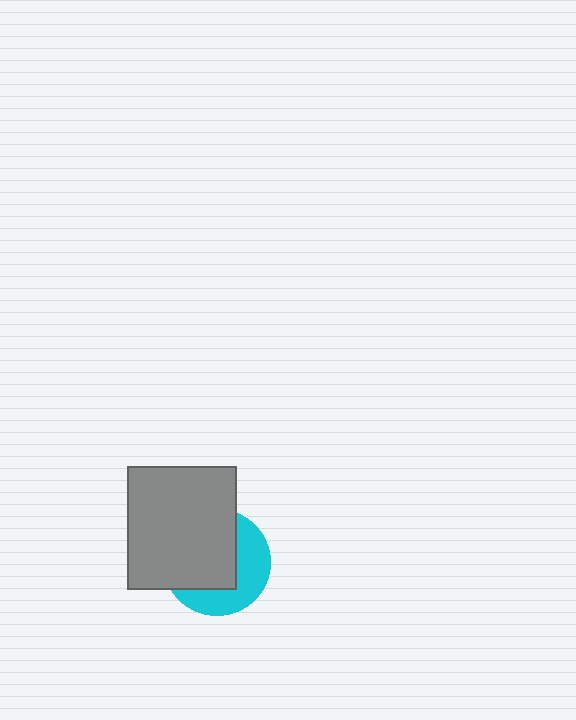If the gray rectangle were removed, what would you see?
You would see the complete cyan circle.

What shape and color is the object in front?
The object in front is a gray rectangle.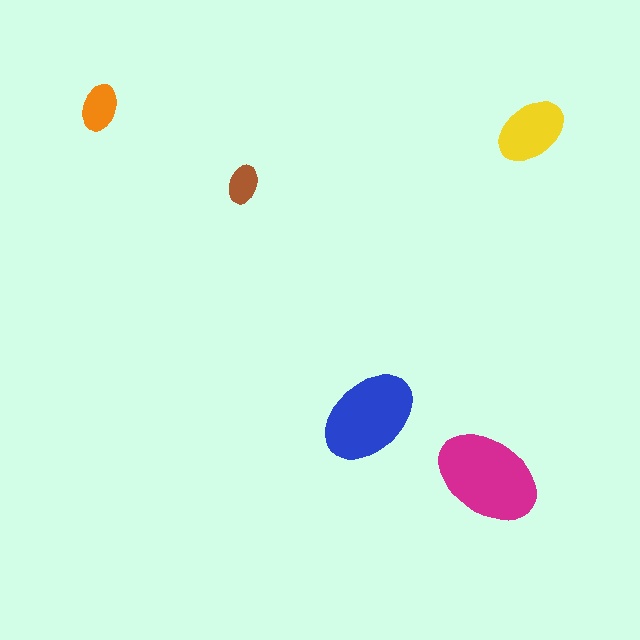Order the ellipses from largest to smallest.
the magenta one, the blue one, the yellow one, the orange one, the brown one.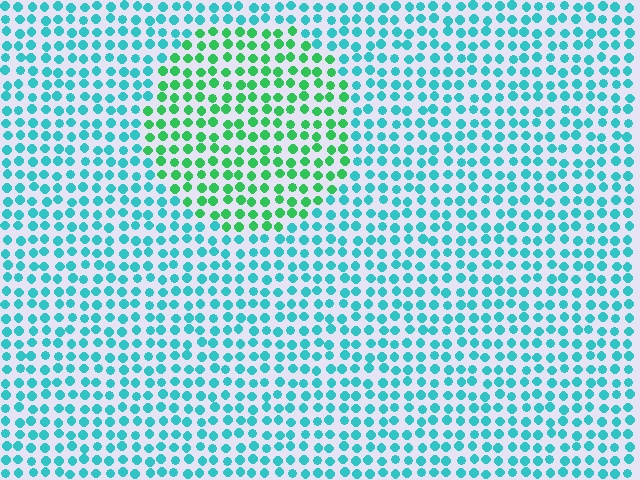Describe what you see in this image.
The image is filled with small cyan elements in a uniform arrangement. A circle-shaped region is visible where the elements are tinted to a slightly different hue, forming a subtle color boundary.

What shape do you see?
I see a circle.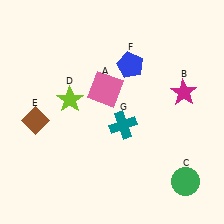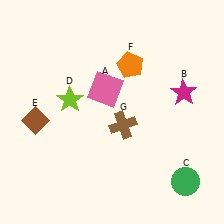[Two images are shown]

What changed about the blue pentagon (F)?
In Image 1, F is blue. In Image 2, it changed to orange.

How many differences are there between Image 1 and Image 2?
There are 2 differences between the two images.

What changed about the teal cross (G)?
In Image 1, G is teal. In Image 2, it changed to brown.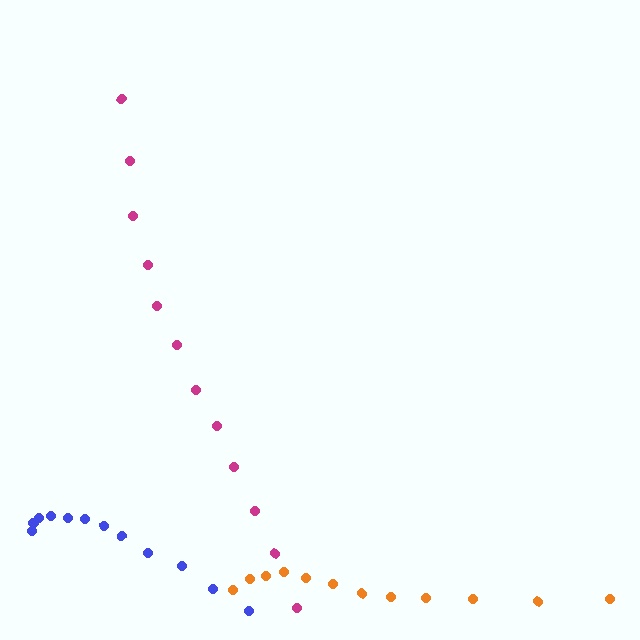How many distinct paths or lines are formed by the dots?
There are 3 distinct paths.